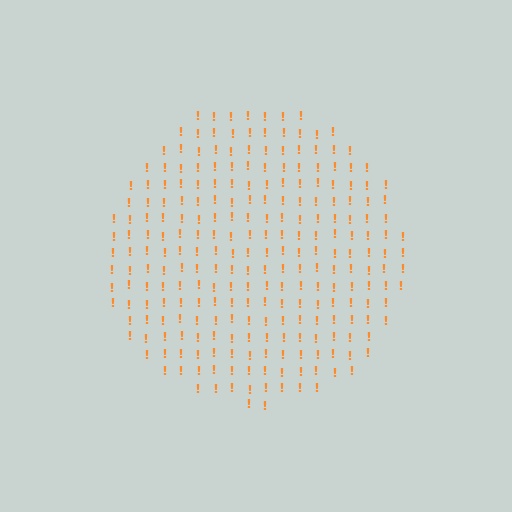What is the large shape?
The large shape is a circle.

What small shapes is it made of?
It is made of small exclamation marks.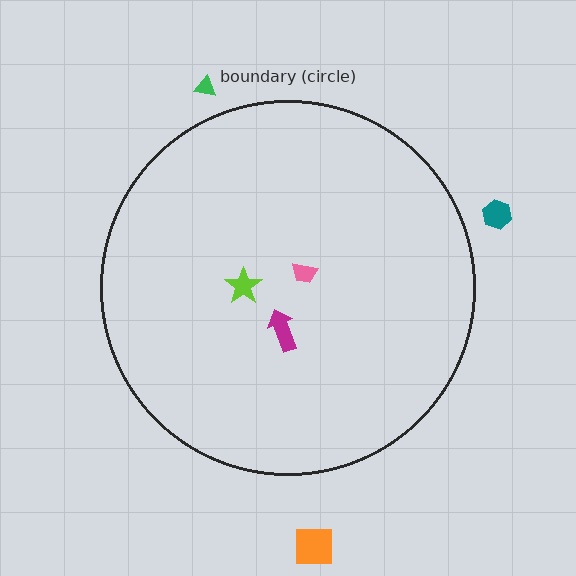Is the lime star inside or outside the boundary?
Inside.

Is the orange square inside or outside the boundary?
Outside.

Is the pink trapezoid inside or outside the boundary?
Inside.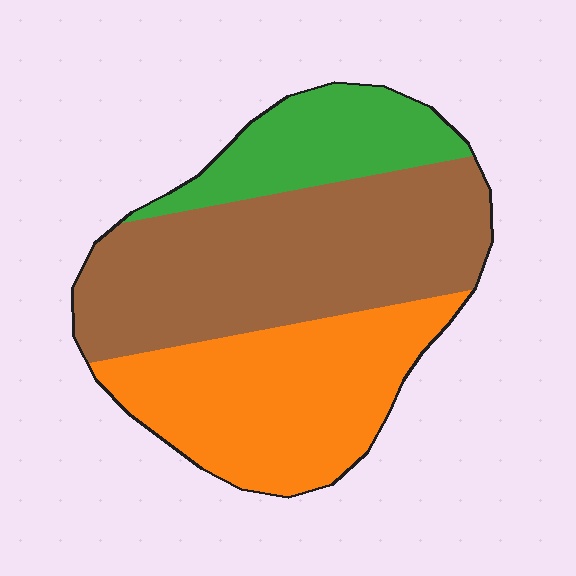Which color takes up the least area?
Green, at roughly 20%.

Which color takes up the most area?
Brown, at roughly 45%.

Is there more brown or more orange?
Brown.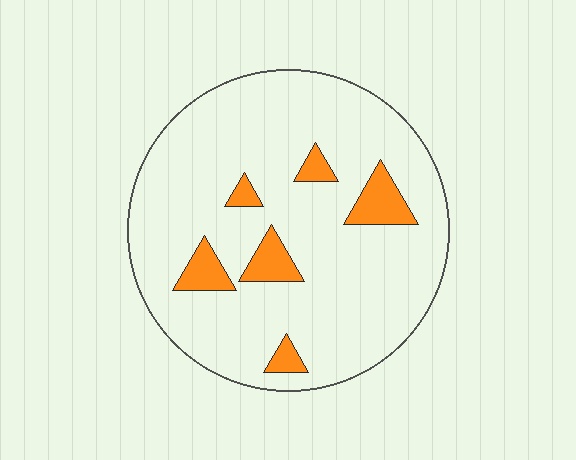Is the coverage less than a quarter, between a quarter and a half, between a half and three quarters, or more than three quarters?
Less than a quarter.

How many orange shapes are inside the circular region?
6.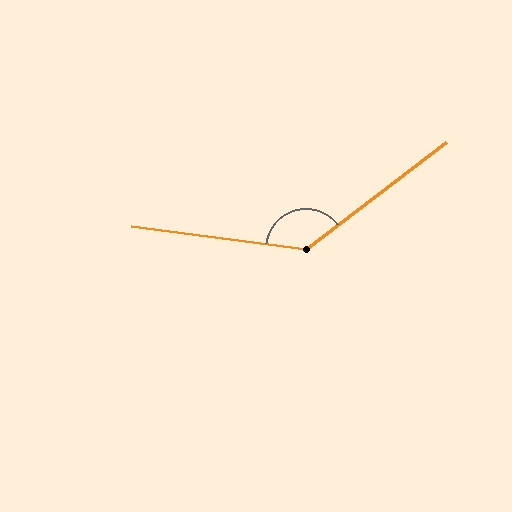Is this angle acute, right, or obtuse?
It is obtuse.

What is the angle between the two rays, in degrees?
Approximately 135 degrees.